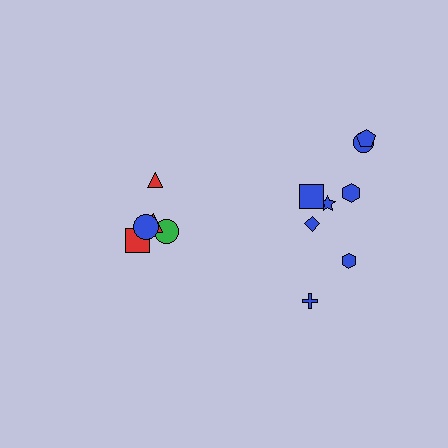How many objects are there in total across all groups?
There are 13 objects.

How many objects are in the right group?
There are 8 objects.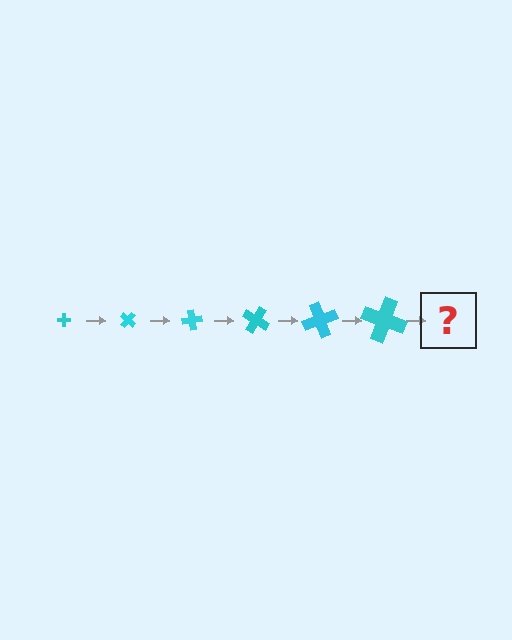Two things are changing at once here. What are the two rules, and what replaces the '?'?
The two rules are that the cross grows larger each step and it rotates 40 degrees each step. The '?' should be a cross, larger than the previous one and rotated 240 degrees from the start.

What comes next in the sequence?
The next element should be a cross, larger than the previous one and rotated 240 degrees from the start.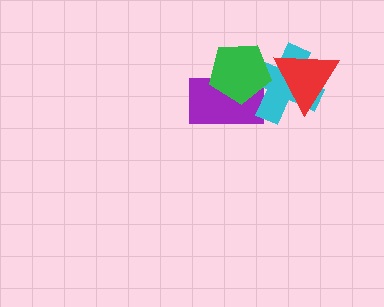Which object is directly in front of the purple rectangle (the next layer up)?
The cyan cross is directly in front of the purple rectangle.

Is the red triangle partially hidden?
No, no other shape covers it.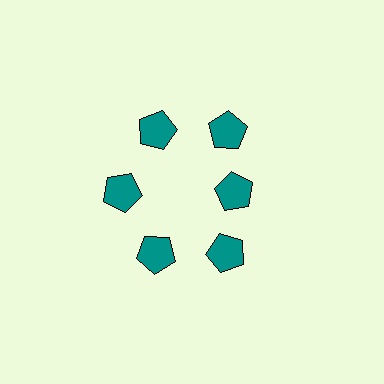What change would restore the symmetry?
The symmetry would be restored by moving it outward, back onto the ring so that all 6 pentagons sit at equal angles and equal distance from the center.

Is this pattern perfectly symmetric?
No. The 6 teal pentagons are arranged in a ring, but one element near the 3 o'clock position is pulled inward toward the center, breaking the 6-fold rotational symmetry.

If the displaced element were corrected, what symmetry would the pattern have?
It would have 6-fold rotational symmetry — the pattern would map onto itself every 60 degrees.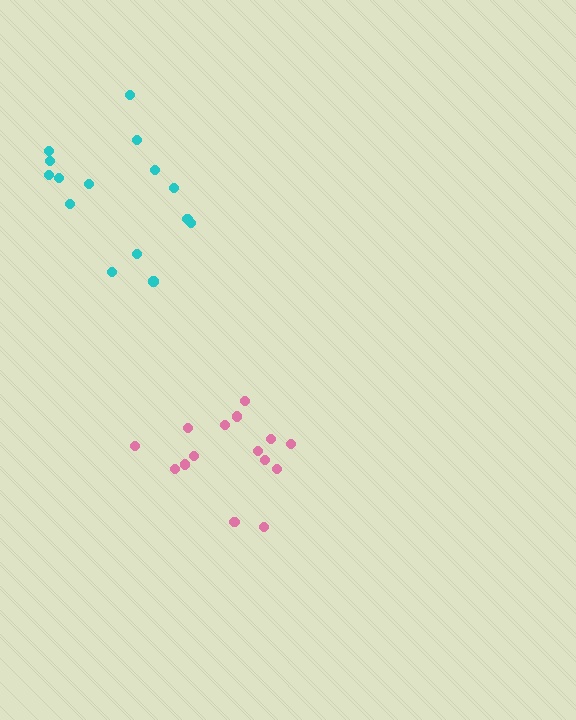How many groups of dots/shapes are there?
There are 2 groups.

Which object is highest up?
The cyan cluster is topmost.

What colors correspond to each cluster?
The clusters are colored: cyan, pink.